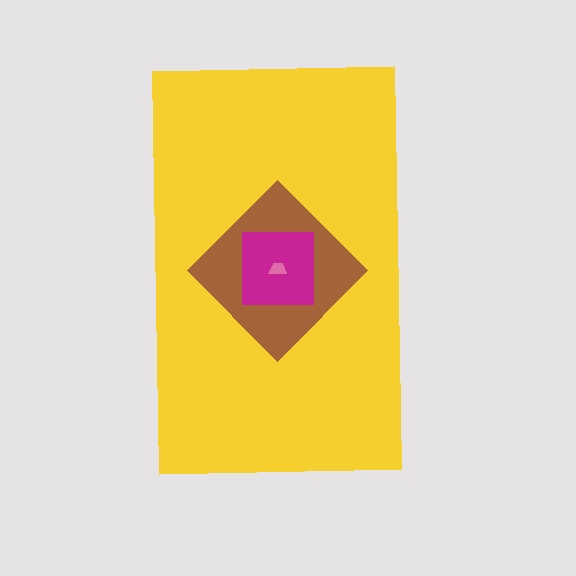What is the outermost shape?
The yellow rectangle.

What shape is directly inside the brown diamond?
The magenta square.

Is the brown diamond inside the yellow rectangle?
Yes.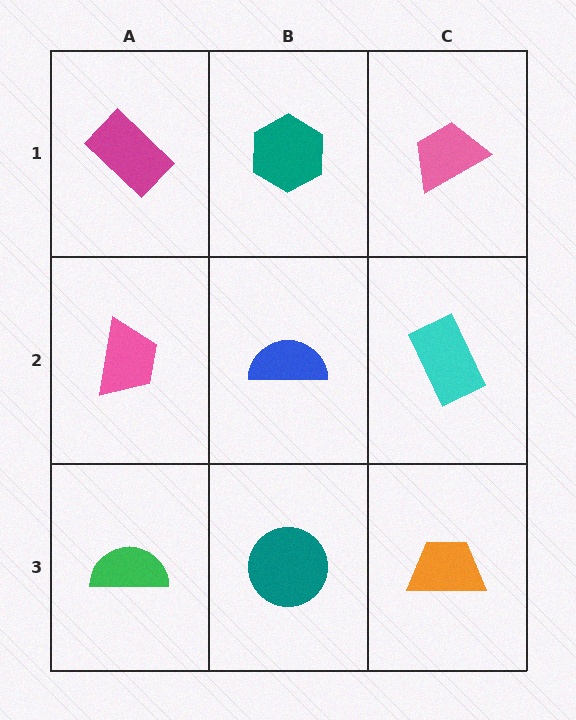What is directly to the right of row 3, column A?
A teal circle.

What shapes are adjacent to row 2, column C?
A pink trapezoid (row 1, column C), an orange trapezoid (row 3, column C), a blue semicircle (row 2, column B).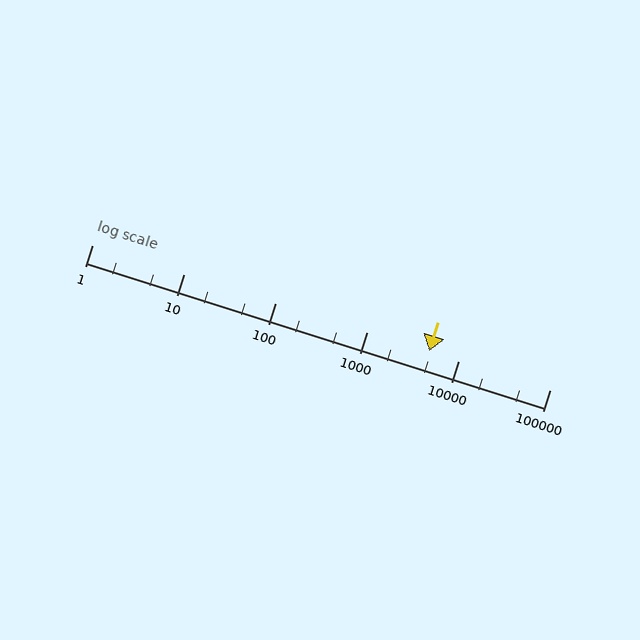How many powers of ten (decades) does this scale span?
The scale spans 5 decades, from 1 to 100000.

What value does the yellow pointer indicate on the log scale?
The pointer indicates approximately 4800.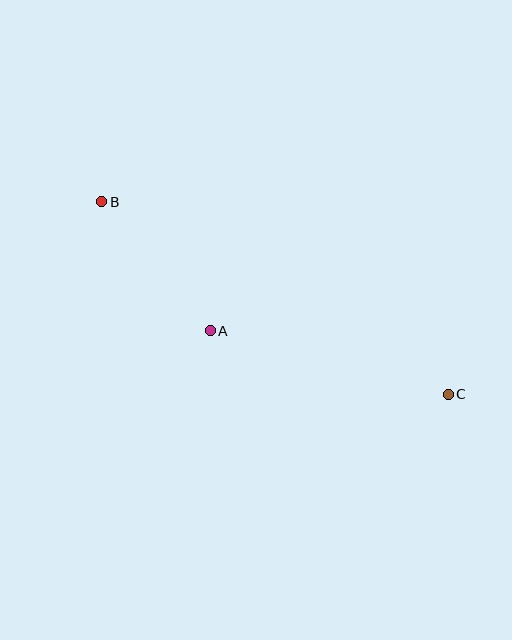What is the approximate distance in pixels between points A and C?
The distance between A and C is approximately 247 pixels.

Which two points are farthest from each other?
Points B and C are farthest from each other.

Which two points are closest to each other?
Points A and B are closest to each other.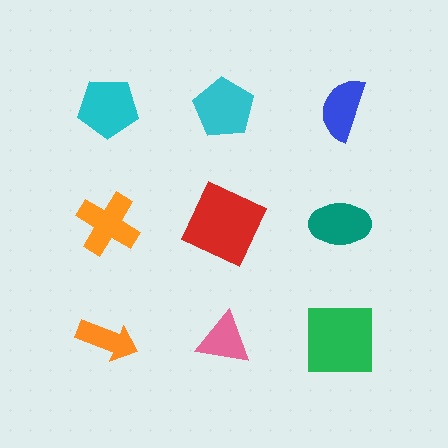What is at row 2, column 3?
A teal ellipse.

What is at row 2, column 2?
A red square.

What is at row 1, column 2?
A cyan pentagon.